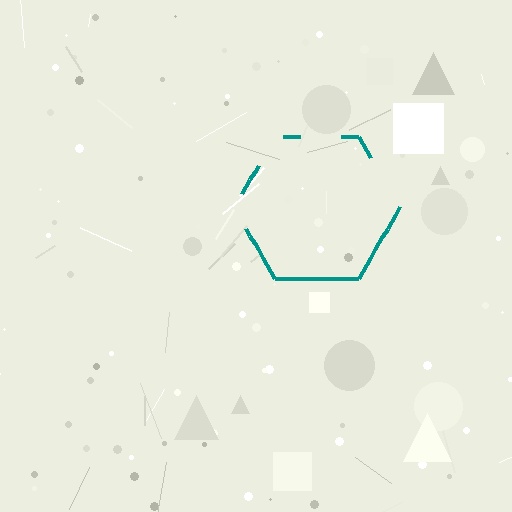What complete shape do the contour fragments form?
The contour fragments form a hexagon.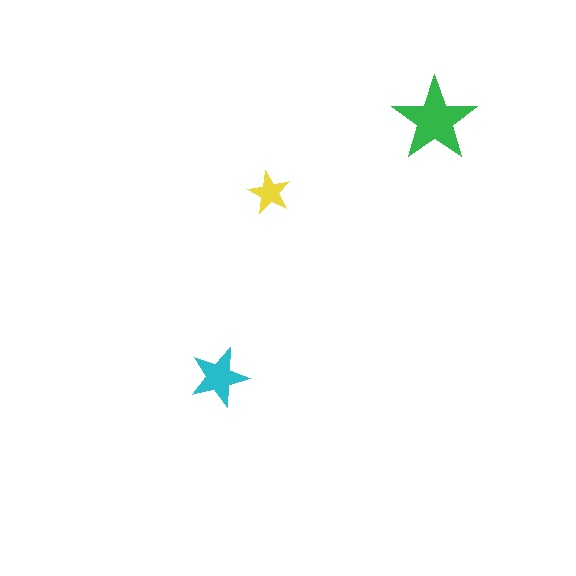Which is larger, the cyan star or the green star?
The green one.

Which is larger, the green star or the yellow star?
The green one.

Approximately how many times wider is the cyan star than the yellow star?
About 1.5 times wider.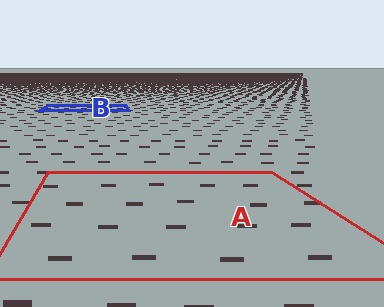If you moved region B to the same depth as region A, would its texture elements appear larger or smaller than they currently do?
They would appear larger. At a closer depth, the same texture elements are projected at a bigger on-screen size.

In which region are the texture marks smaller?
The texture marks are smaller in region B, because it is farther away.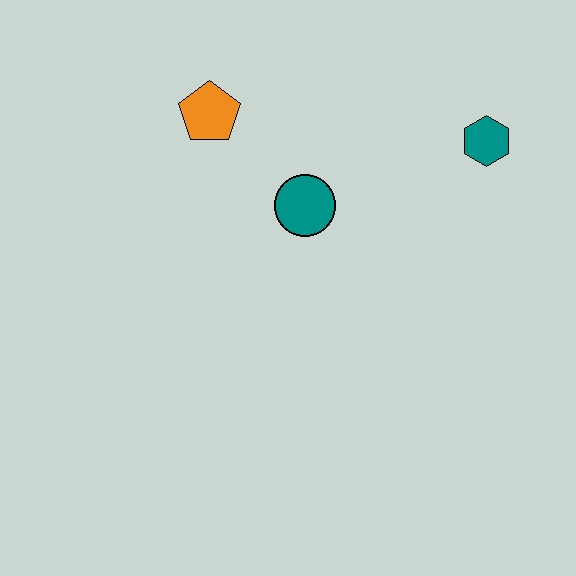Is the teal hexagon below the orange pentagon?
Yes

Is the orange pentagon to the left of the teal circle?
Yes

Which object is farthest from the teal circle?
The teal hexagon is farthest from the teal circle.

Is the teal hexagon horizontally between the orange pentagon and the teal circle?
No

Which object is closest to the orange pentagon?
The teal circle is closest to the orange pentagon.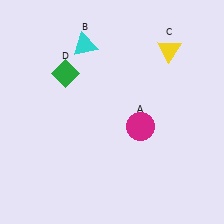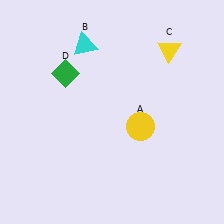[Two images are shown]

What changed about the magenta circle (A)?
In Image 1, A is magenta. In Image 2, it changed to yellow.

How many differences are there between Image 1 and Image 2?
There is 1 difference between the two images.